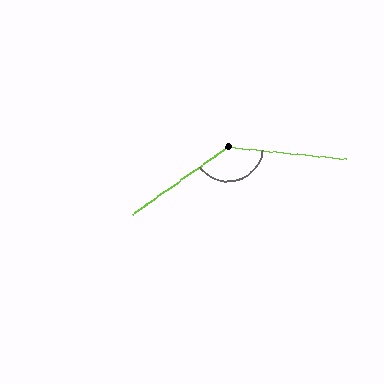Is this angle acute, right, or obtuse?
It is obtuse.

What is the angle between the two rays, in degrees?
Approximately 138 degrees.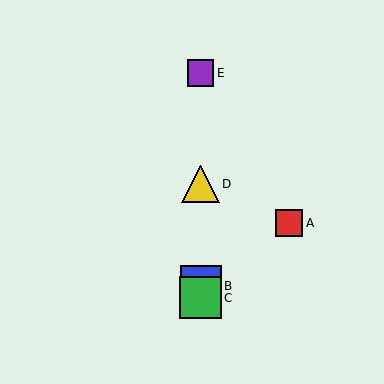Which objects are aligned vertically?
Objects B, C, D, E are aligned vertically.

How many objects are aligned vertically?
4 objects (B, C, D, E) are aligned vertically.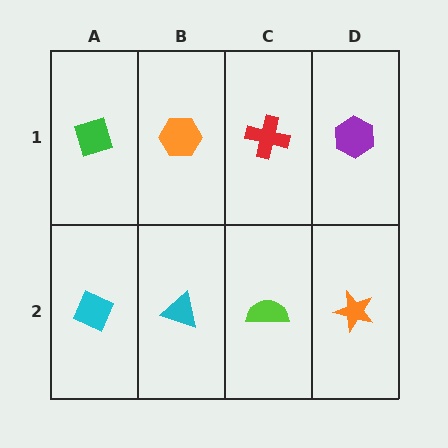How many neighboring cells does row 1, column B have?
3.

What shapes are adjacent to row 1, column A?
A cyan diamond (row 2, column A), an orange hexagon (row 1, column B).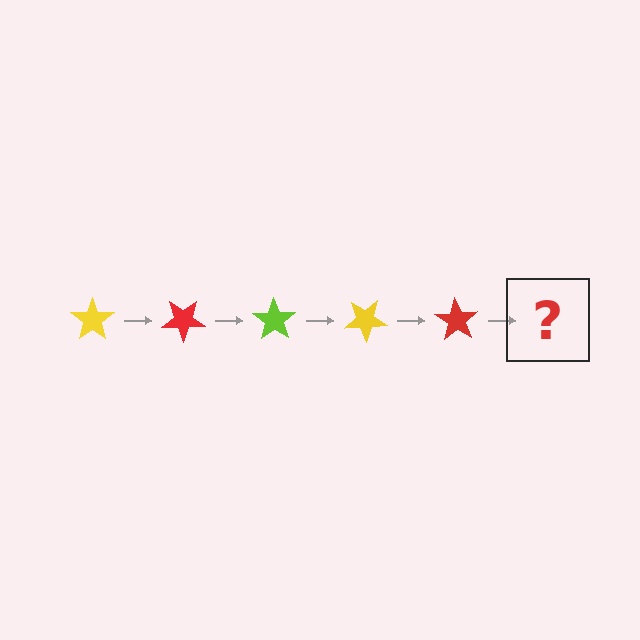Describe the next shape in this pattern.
It should be a lime star, rotated 175 degrees from the start.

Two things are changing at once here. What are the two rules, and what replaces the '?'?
The two rules are that it rotates 35 degrees each step and the color cycles through yellow, red, and lime. The '?' should be a lime star, rotated 175 degrees from the start.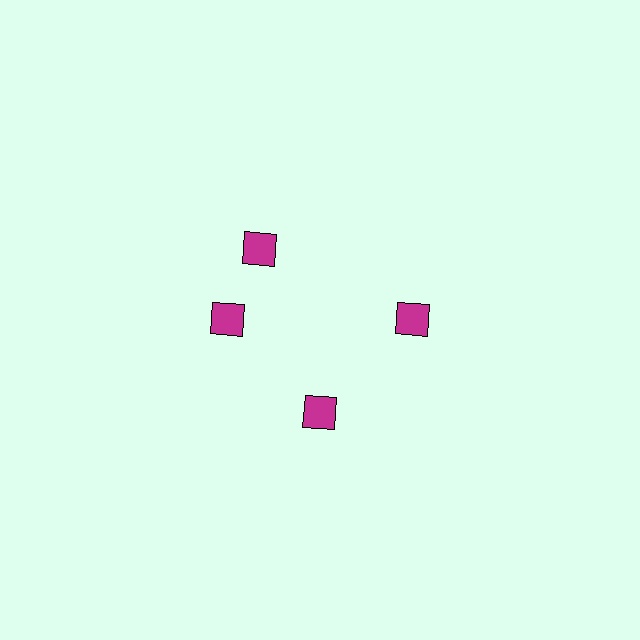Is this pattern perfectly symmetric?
No. The 4 magenta diamonds are arranged in a ring, but one element near the 12 o'clock position is rotated out of alignment along the ring, breaking the 4-fold rotational symmetry.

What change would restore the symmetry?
The symmetry would be restored by rotating it back into even spacing with its neighbors so that all 4 diamonds sit at equal angles and equal distance from the center.